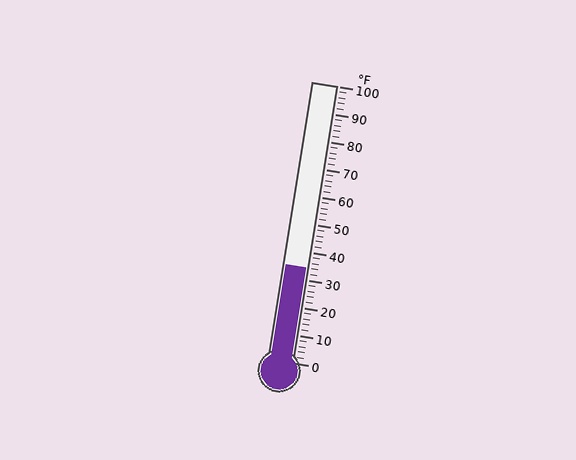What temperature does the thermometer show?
The thermometer shows approximately 34°F.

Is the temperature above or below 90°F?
The temperature is below 90°F.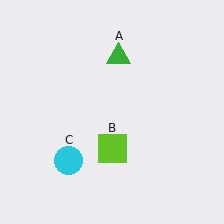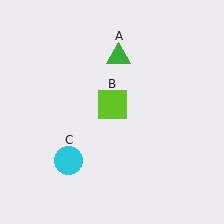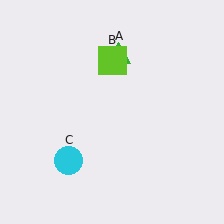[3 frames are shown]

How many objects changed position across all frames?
1 object changed position: lime square (object B).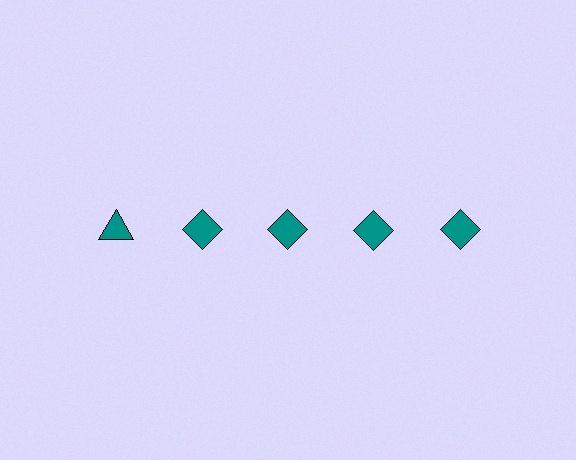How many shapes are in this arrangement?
There are 5 shapes arranged in a grid pattern.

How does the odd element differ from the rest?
It has a different shape: triangle instead of diamond.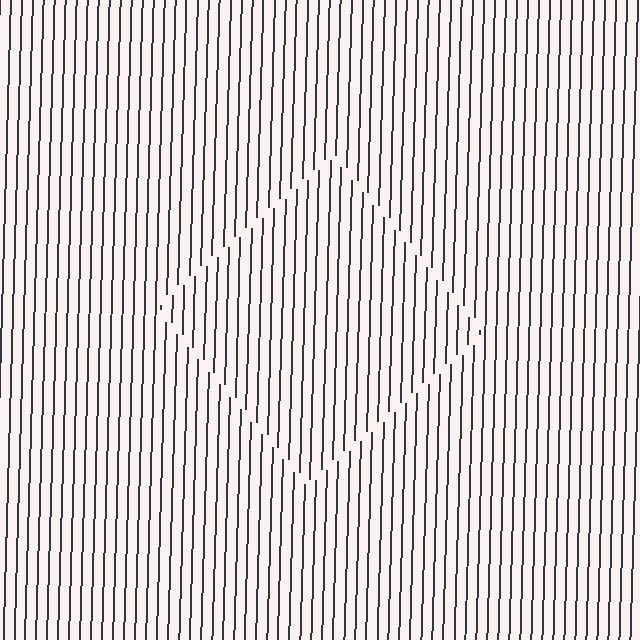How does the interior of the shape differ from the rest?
The interior of the shape contains the same grating, shifted by half a period — the contour is defined by the phase discontinuity where line-ends from the inner and outer gratings abut.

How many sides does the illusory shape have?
4 sides — the line-ends trace a square.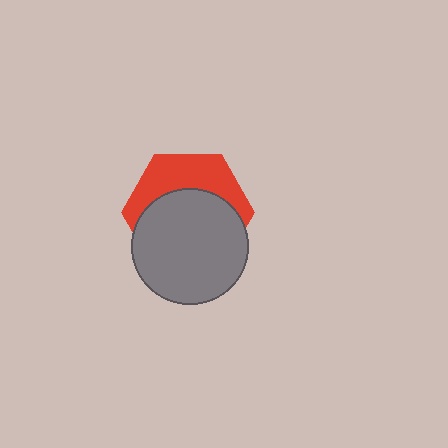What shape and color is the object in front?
The object in front is a gray circle.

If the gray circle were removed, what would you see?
You would see the complete red hexagon.